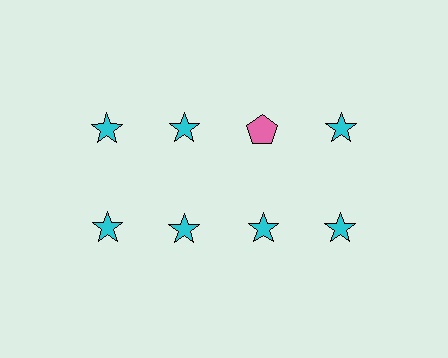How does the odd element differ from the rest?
It differs in both color (pink instead of cyan) and shape (pentagon instead of star).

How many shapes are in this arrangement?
There are 8 shapes arranged in a grid pattern.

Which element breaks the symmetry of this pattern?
The pink pentagon in the top row, center column breaks the symmetry. All other shapes are cyan stars.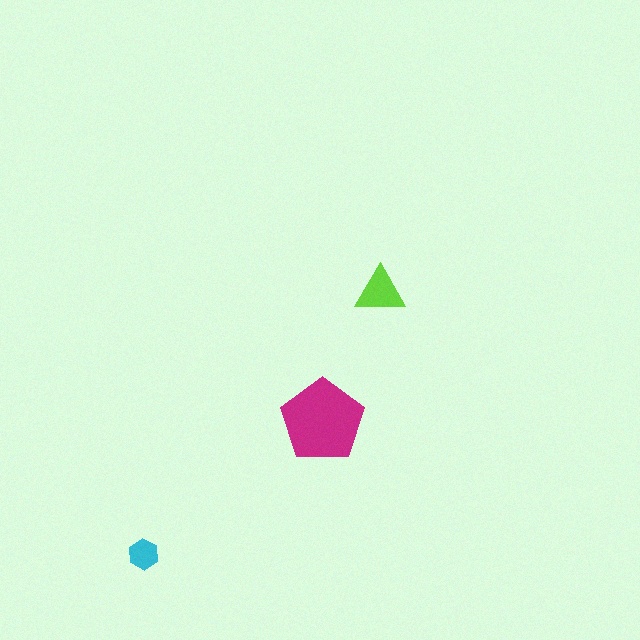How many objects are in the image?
There are 3 objects in the image.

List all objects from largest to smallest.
The magenta pentagon, the lime triangle, the cyan hexagon.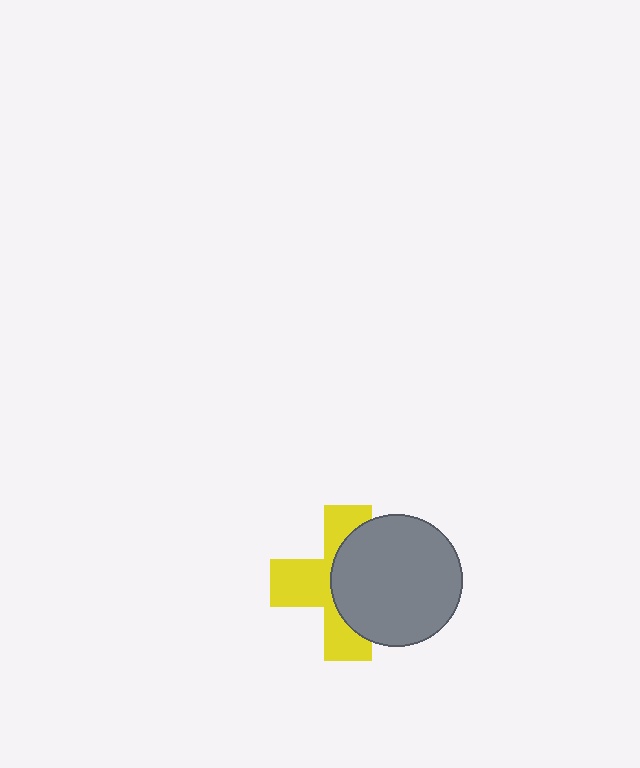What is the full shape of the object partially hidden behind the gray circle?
The partially hidden object is a yellow cross.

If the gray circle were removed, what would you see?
You would see the complete yellow cross.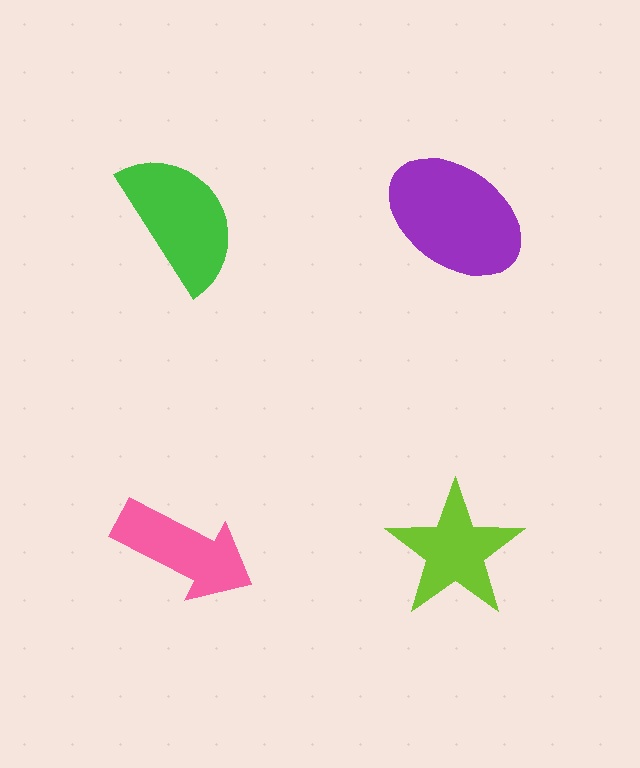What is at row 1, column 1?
A green semicircle.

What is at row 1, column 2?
A purple ellipse.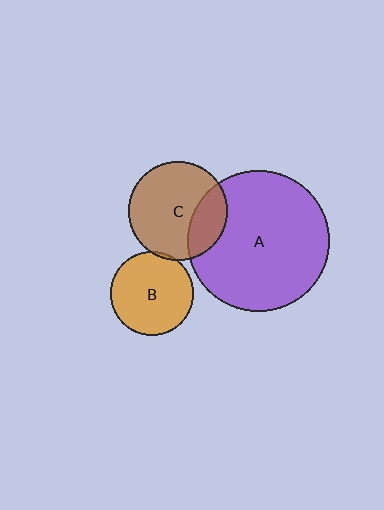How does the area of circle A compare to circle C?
Approximately 2.0 times.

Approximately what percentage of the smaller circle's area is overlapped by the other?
Approximately 5%.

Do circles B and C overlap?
Yes.